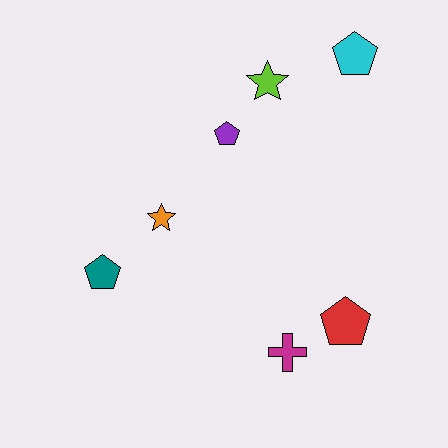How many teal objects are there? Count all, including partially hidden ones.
There is 1 teal object.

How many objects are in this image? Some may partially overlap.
There are 7 objects.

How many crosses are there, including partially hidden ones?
There is 1 cross.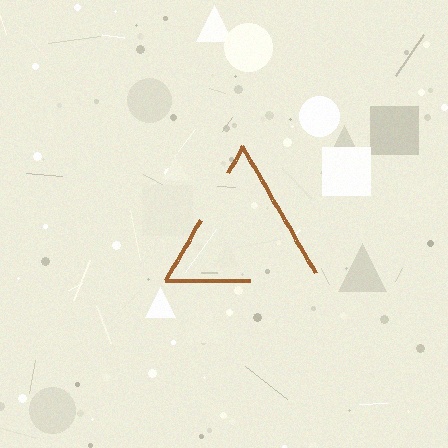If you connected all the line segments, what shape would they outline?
They would outline a triangle.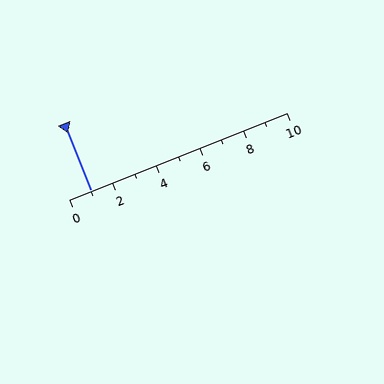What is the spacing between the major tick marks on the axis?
The major ticks are spaced 2 apart.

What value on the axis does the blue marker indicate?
The marker indicates approximately 1.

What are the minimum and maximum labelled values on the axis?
The axis runs from 0 to 10.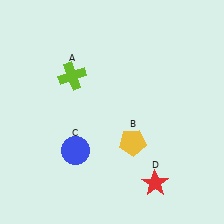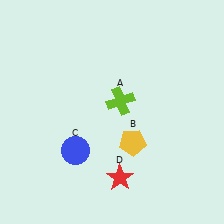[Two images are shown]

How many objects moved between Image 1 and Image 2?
2 objects moved between the two images.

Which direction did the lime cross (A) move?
The lime cross (A) moved right.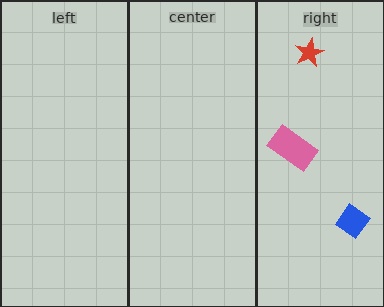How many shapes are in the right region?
3.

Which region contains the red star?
The right region.